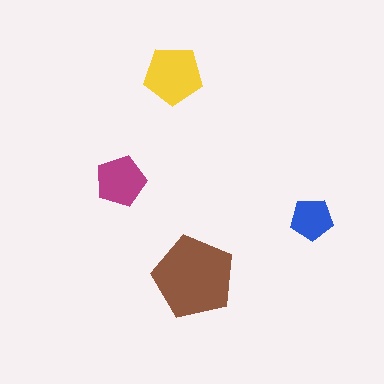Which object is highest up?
The yellow pentagon is topmost.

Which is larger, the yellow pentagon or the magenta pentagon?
The yellow one.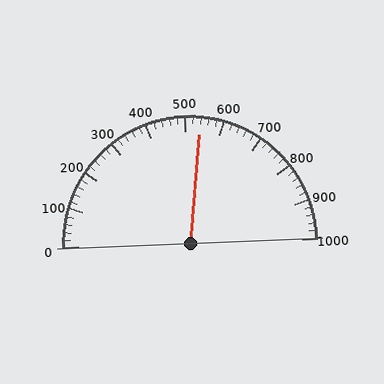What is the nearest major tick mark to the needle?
The nearest major tick mark is 500.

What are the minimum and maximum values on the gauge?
The gauge ranges from 0 to 1000.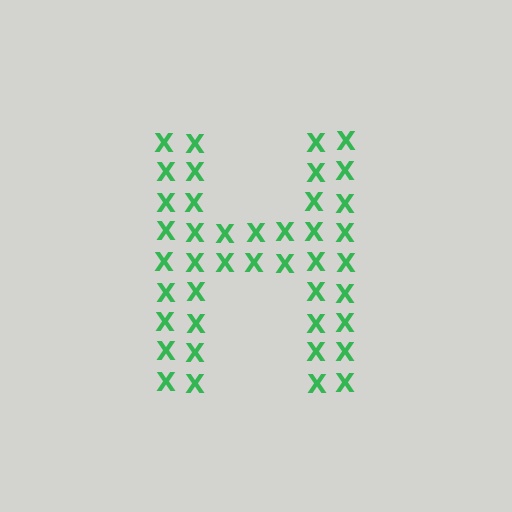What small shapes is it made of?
It is made of small letter X's.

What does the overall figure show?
The overall figure shows the letter H.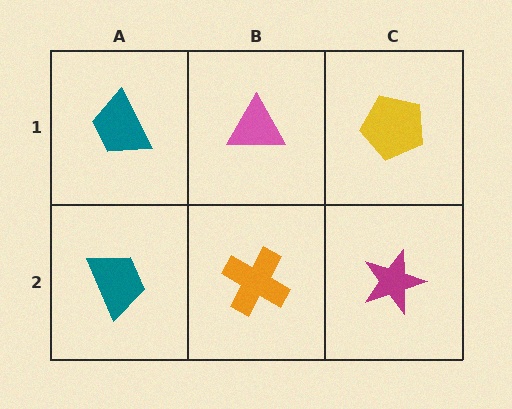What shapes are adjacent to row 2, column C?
A yellow pentagon (row 1, column C), an orange cross (row 2, column B).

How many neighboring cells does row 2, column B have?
3.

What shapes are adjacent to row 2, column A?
A teal trapezoid (row 1, column A), an orange cross (row 2, column B).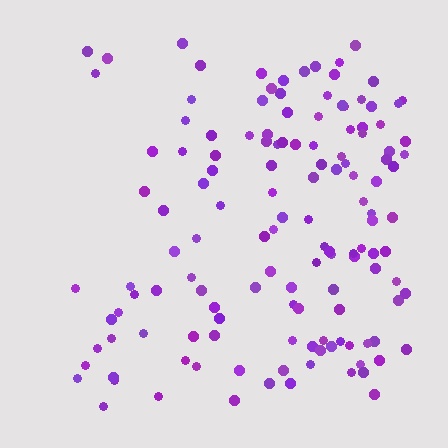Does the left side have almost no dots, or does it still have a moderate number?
Still a moderate number, just noticeably fewer than the right.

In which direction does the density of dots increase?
From left to right, with the right side densest.